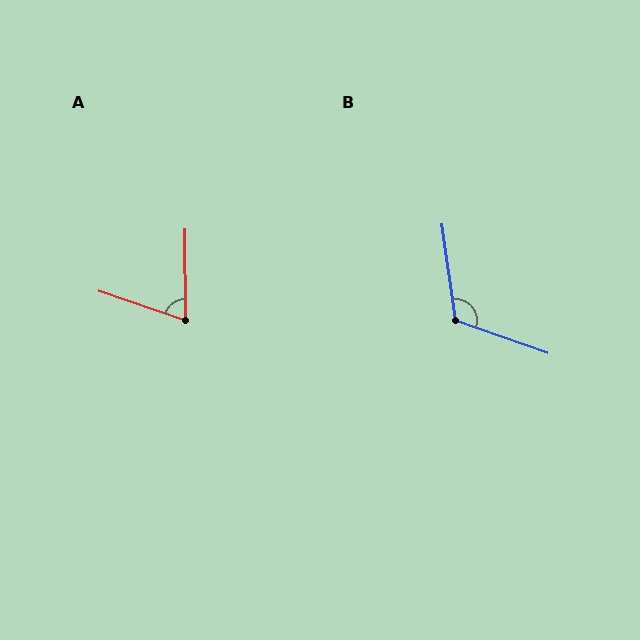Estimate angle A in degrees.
Approximately 71 degrees.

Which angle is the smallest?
A, at approximately 71 degrees.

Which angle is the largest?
B, at approximately 117 degrees.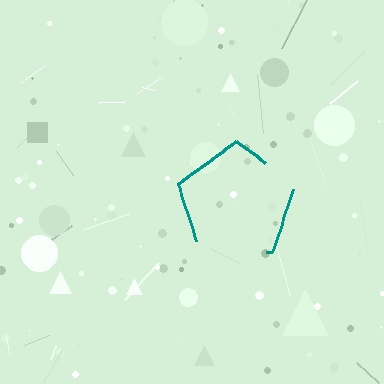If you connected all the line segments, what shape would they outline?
They would outline a pentagon.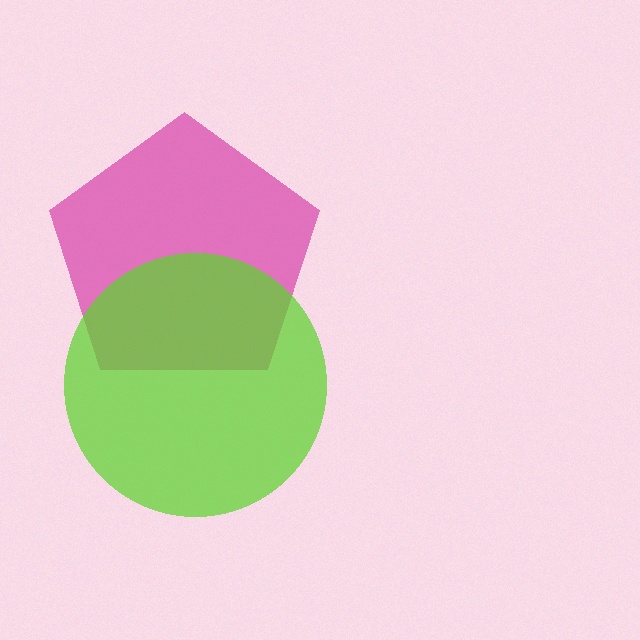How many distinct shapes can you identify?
There are 2 distinct shapes: a magenta pentagon, a lime circle.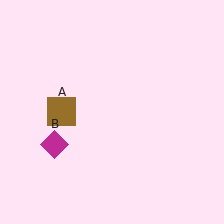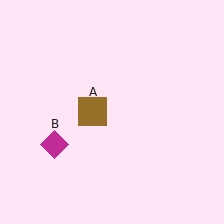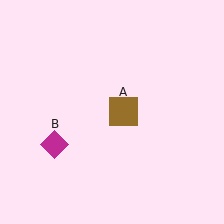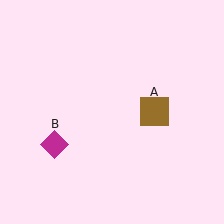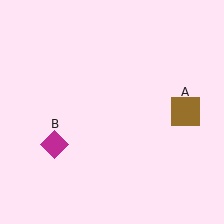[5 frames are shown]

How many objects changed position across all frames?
1 object changed position: brown square (object A).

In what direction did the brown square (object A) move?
The brown square (object A) moved right.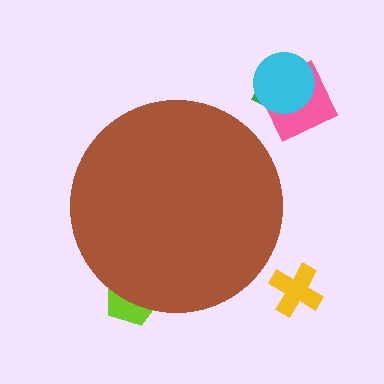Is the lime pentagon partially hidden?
Yes, the lime pentagon is partially hidden behind the brown circle.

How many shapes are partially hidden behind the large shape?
1 shape is partially hidden.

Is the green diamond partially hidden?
No, the green diamond is fully visible.